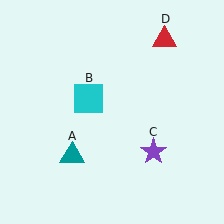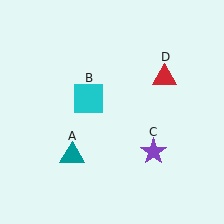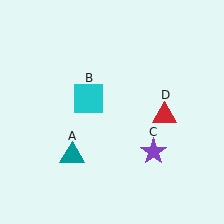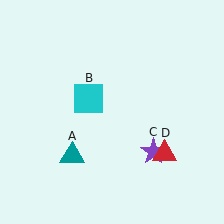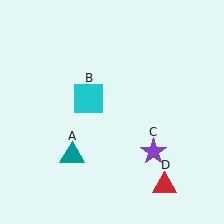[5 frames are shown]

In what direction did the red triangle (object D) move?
The red triangle (object D) moved down.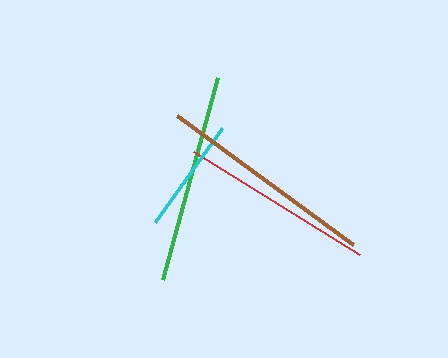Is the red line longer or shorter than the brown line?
The brown line is longer than the red line.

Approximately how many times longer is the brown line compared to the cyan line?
The brown line is approximately 1.9 times the length of the cyan line.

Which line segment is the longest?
The brown line is the longest at approximately 218 pixels.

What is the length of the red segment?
The red segment is approximately 195 pixels long.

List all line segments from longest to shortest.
From longest to shortest: brown, green, red, cyan.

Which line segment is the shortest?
The cyan line is the shortest at approximately 116 pixels.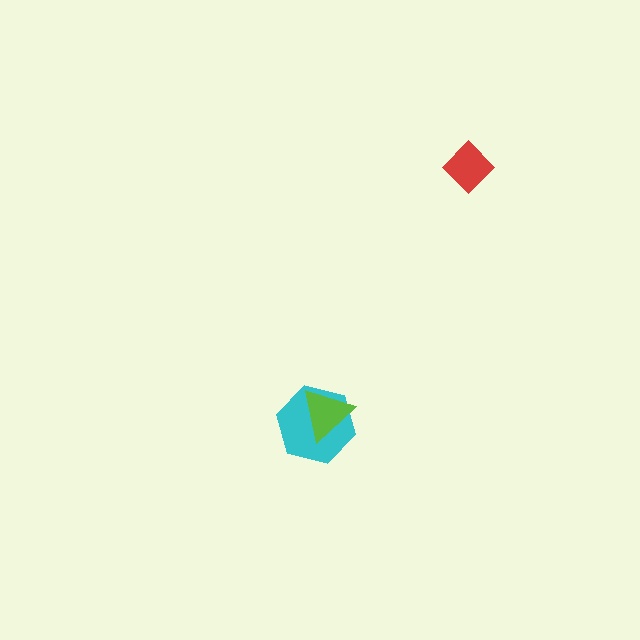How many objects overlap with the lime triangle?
1 object overlaps with the lime triangle.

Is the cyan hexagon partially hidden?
Yes, it is partially covered by another shape.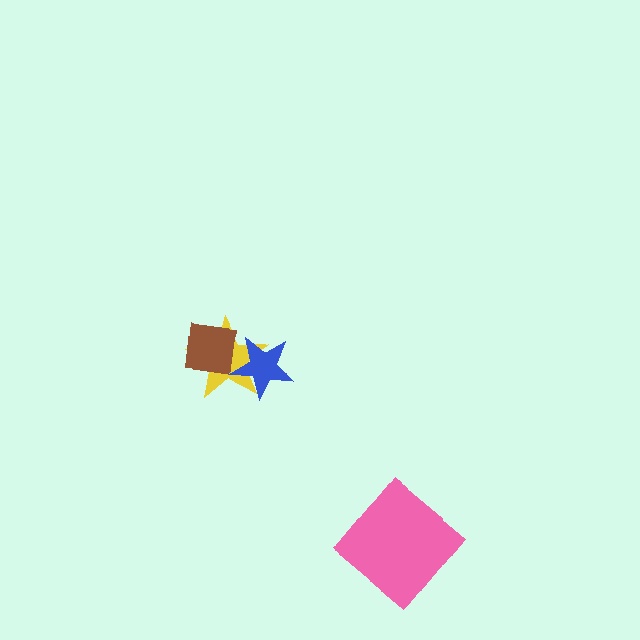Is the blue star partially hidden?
No, no other shape covers it.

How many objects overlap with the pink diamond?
0 objects overlap with the pink diamond.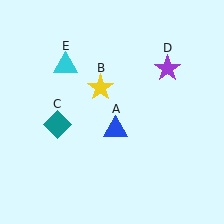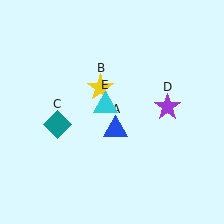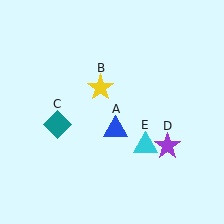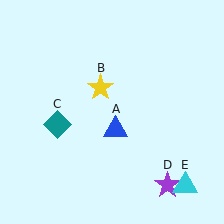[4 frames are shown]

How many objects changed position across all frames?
2 objects changed position: purple star (object D), cyan triangle (object E).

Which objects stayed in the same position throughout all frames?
Blue triangle (object A) and yellow star (object B) and teal diamond (object C) remained stationary.